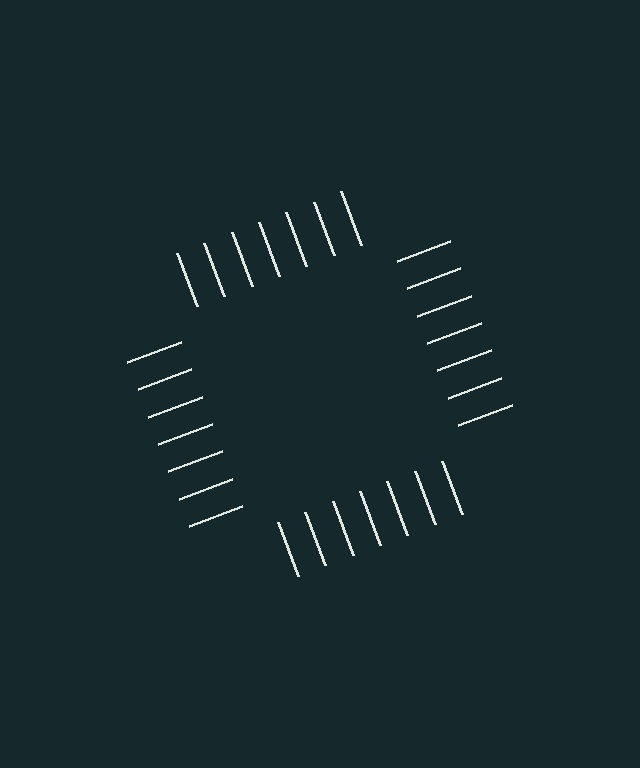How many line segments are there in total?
28 — 7 along each of the 4 edges.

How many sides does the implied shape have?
4 sides — the line-ends trace a square.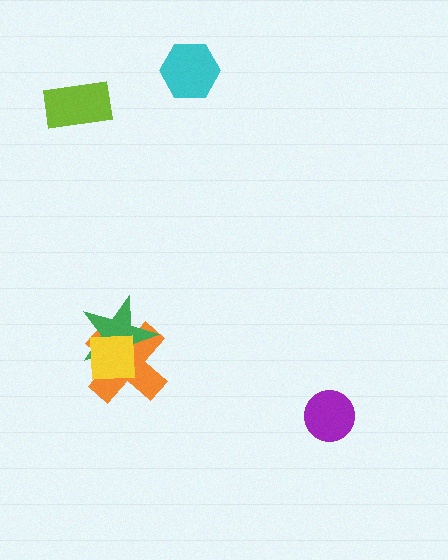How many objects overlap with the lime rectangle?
0 objects overlap with the lime rectangle.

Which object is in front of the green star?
The yellow square is in front of the green star.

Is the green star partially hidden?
Yes, it is partially covered by another shape.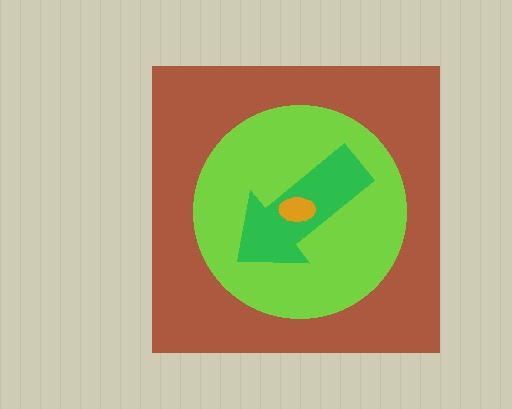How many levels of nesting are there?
4.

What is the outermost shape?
The brown square.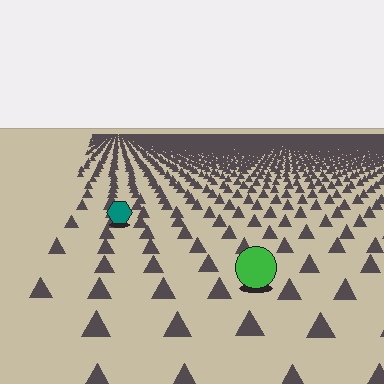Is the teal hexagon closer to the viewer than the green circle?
No. The green circle is closer — you can tell from the texture gradient: the ground texture is coarser near it.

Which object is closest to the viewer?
The green circle is closest. The texture marks near it are larger and more spread out.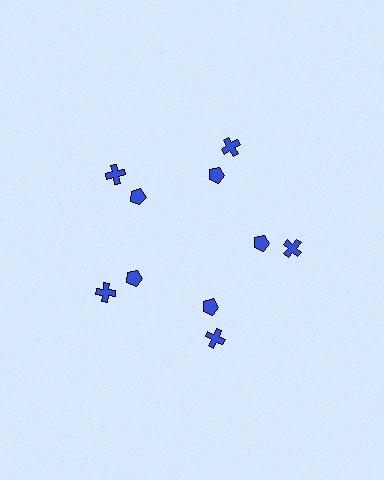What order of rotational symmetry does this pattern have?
This pattern has 5-fold rotational symmetry.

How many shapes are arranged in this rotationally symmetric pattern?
There are 10 shapes, arranged in 5 groups of 2.